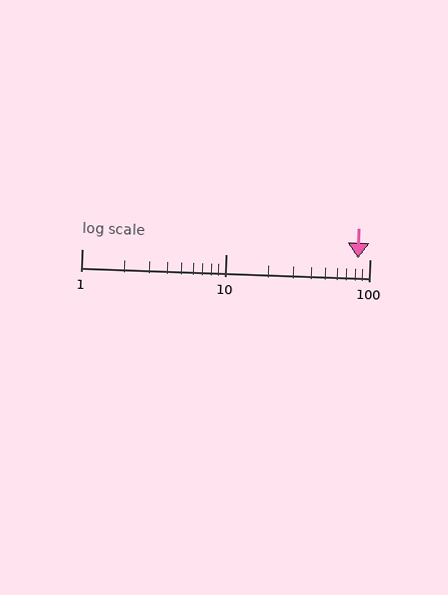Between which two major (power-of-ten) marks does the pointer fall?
The pointer is between 10 and 100.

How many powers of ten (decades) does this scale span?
The scale spans 2 decades, from 1 to 100.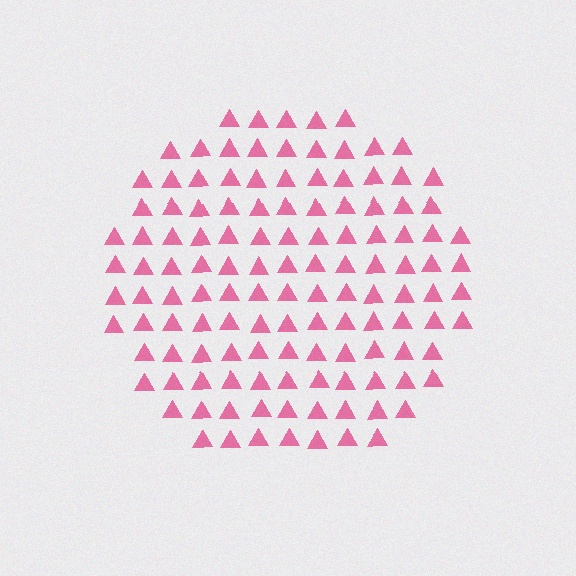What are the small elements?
The small elements are triangles.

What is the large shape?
The large shape is a circle.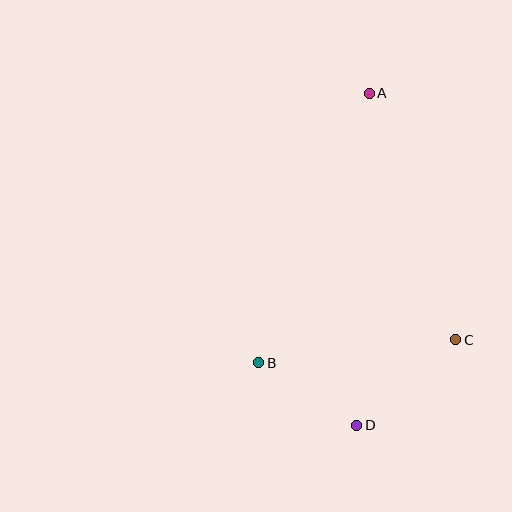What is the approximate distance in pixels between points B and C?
The distance between B and C is approximately 199 pixels.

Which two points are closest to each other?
Points B and D are closest to each other.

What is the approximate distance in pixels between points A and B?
The distance between A and B is approximately 292 pixels.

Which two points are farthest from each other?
Points A and D are farthest from each other.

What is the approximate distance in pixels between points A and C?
The distance between A and C is approximately 261 pixels.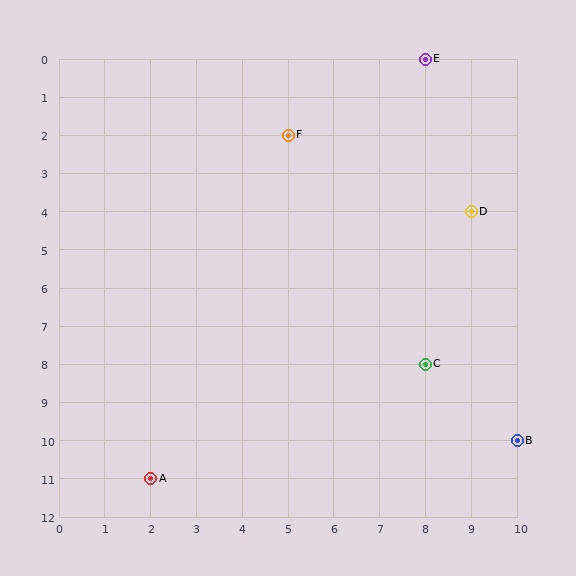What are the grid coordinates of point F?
Point F is at grid coordinates (5, 2).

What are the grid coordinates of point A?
Point A is at grid coordinates (2, 11).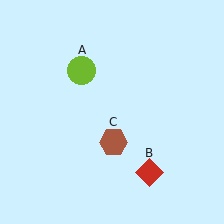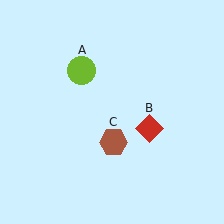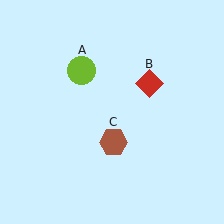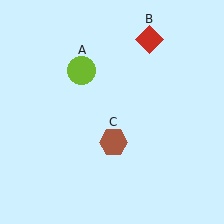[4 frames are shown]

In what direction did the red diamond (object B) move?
The red diamond (object B) moved up.